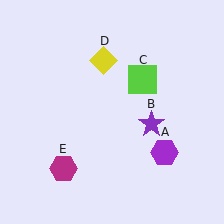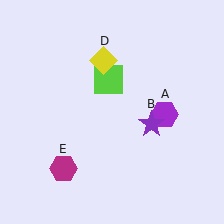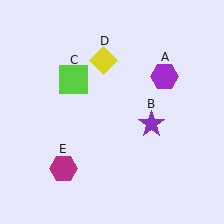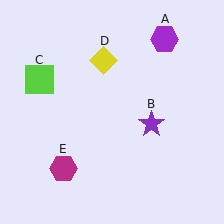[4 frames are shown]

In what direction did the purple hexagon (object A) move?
The purple hexagon (object A) moved up.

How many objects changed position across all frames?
2 objects changed position: purple hexagon (object A), lime square (object C).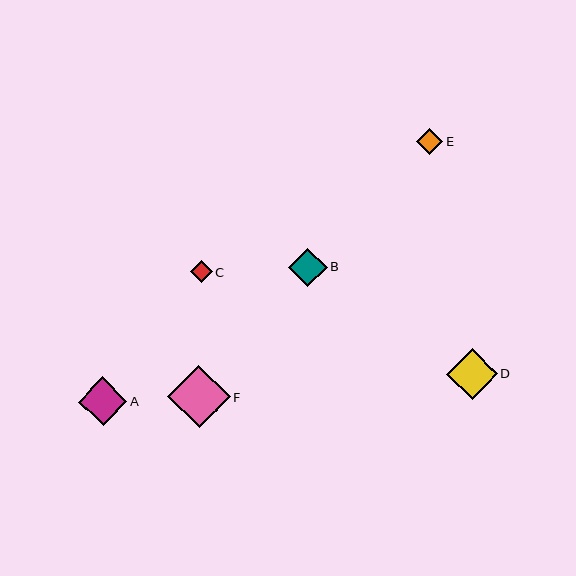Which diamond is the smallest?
Diamond C is the smallest with a size of approximately 22 pixels.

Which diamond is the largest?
Diamond F is the largest with a size of approximately 63 pixels.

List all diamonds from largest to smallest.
From largest to smallest: F, D, A, B, E, C.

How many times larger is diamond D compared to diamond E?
Diamond D is approximately 2.0 times the size of diamond E.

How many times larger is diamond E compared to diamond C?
Diamond E is approximately 1.2 times the size of diamond C.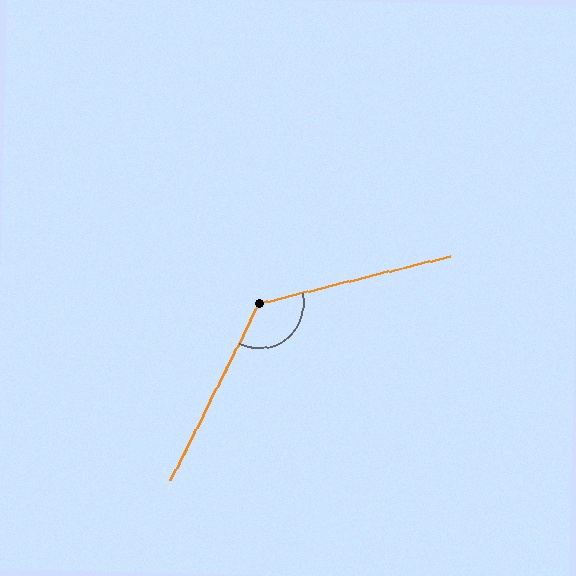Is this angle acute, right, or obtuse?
It is obtuse.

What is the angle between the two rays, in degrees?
Approximately 130 degrees.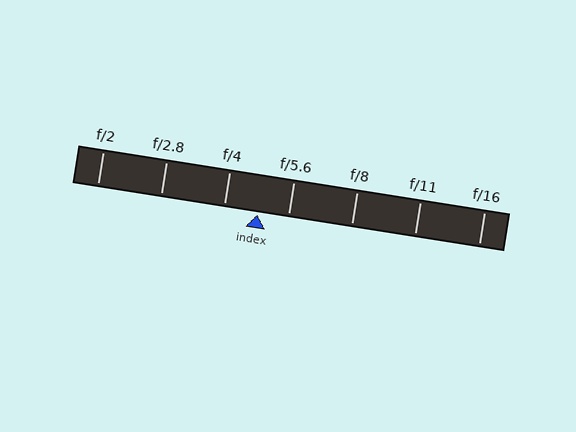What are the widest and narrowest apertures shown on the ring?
The widest aperture shown is f/2 and the narrowest is f/16.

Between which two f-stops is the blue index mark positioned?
The index mark is between f/4 and f/5.6.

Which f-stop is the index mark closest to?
The index mark is closest to f/5.6.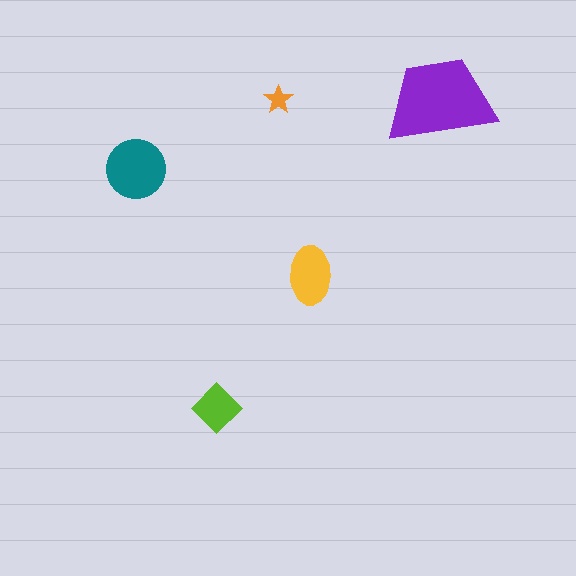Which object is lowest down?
The lime diamond is bottommost.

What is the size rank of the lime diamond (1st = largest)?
4th.